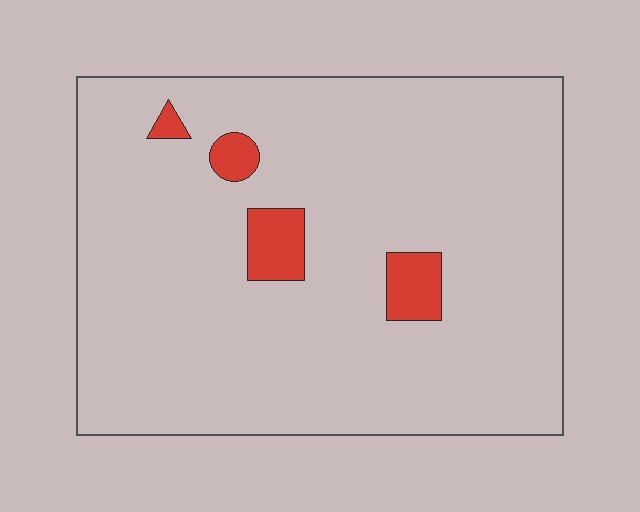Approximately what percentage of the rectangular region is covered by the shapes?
Approximately 5%.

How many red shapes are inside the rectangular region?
4.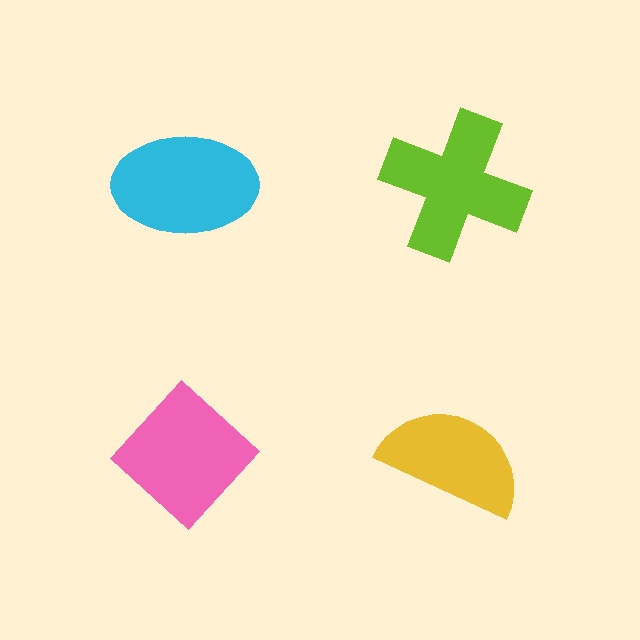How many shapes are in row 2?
2 shapes.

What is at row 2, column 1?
A pink diamond.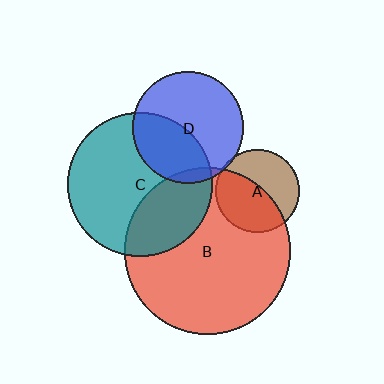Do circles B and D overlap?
Yes.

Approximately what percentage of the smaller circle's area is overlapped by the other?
Approximately 5%.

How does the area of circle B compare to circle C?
Approximately 1.3 times.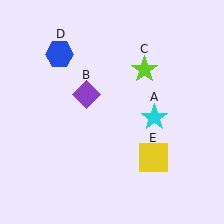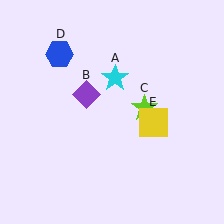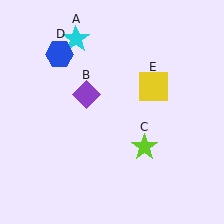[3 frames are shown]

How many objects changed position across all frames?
3 objects changed position: cyan star (object A), lime star (object C), yellow square (object E).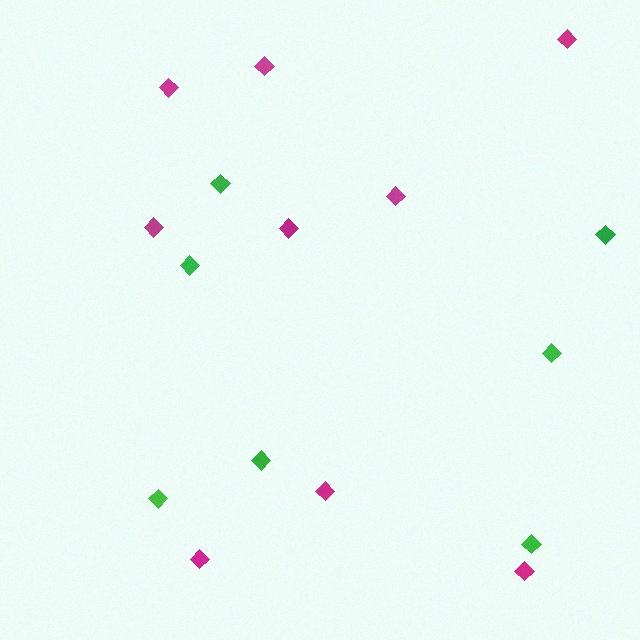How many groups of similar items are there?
There are 2 groups: one group of magenta diamonds (9) and one group of green diamonds (7).